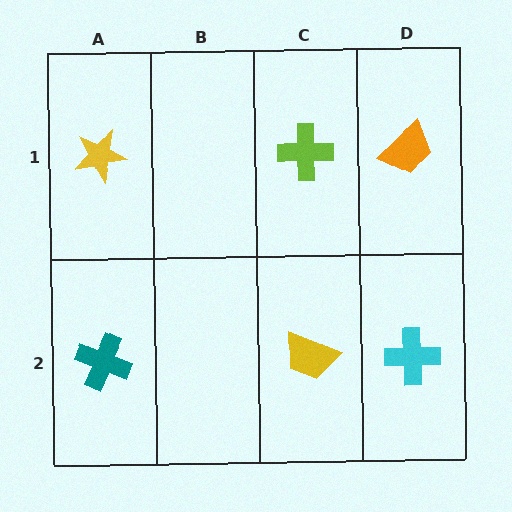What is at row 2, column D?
A cyan cross.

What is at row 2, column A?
A teal cross.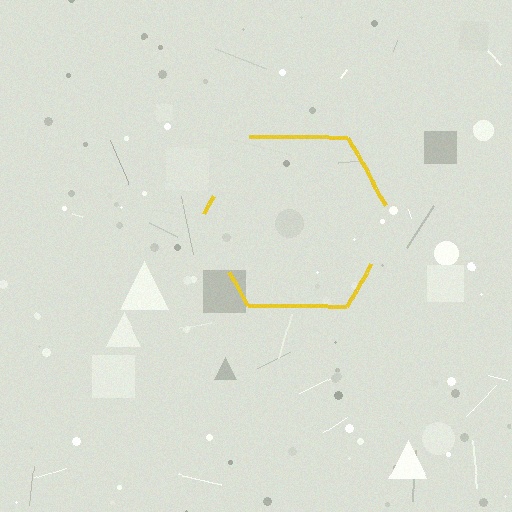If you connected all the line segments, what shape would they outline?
They would outline a hexagon.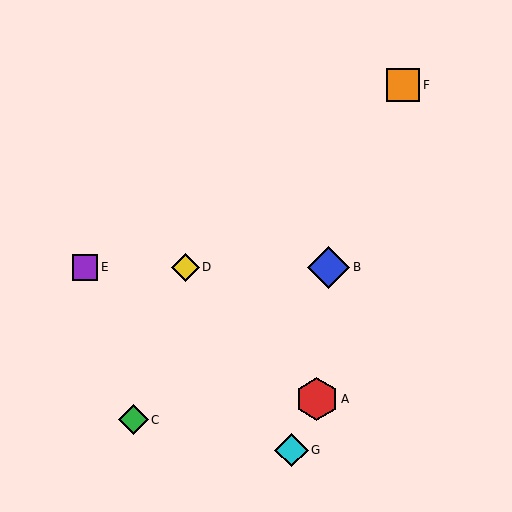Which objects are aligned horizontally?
Objects B, D, E are aligned horizontally.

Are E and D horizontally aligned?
Yes, both are at y≈267.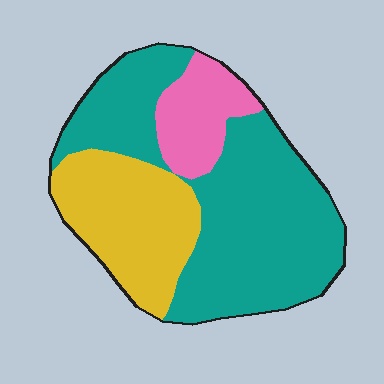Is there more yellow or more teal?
Teal.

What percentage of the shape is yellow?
Yellow takes up about one quarter (1/4) of the shape.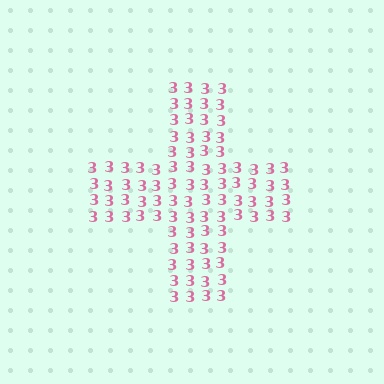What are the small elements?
The small elements are digit 3's.